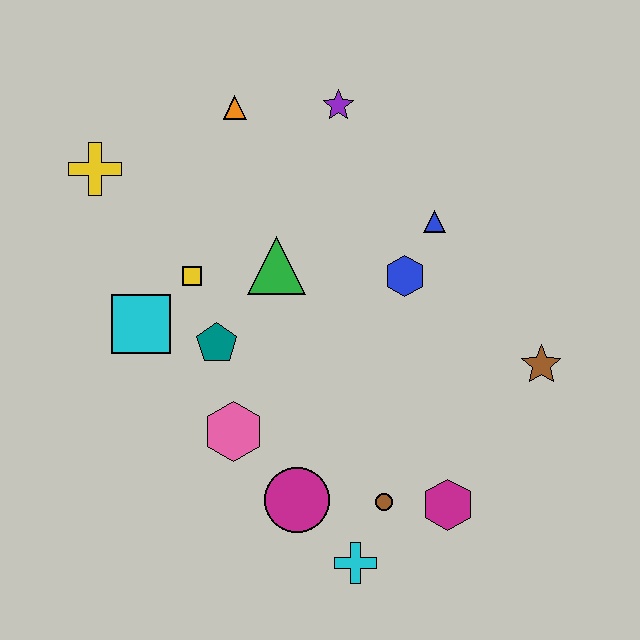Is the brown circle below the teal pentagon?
Yes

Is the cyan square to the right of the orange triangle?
No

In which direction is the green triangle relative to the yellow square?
The green triangle is to the right of the yellow square.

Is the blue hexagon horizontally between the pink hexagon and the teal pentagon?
No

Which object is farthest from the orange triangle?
The cyan cross is farthest from the orange triangle.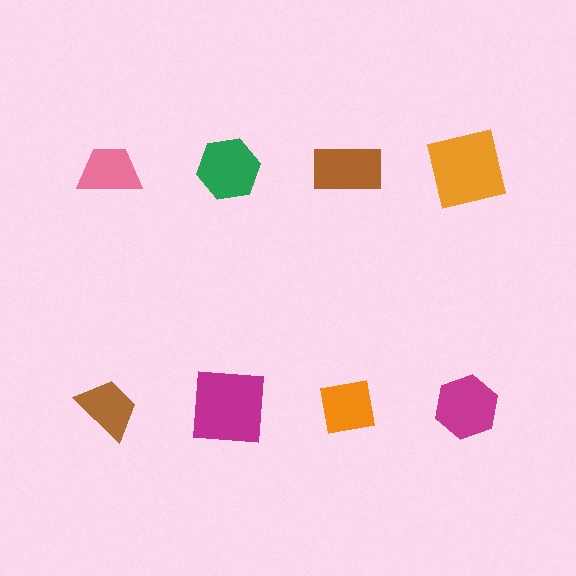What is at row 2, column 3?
An orange square.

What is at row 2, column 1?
A brown trapezoid.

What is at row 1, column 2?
A green hexagon.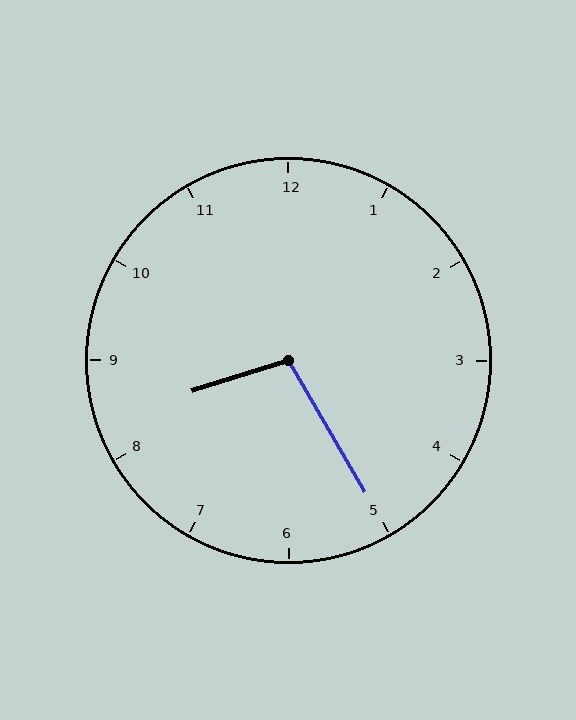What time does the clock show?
8:25.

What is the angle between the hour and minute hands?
Approximately 102 degrees.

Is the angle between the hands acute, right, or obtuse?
It is obtuse.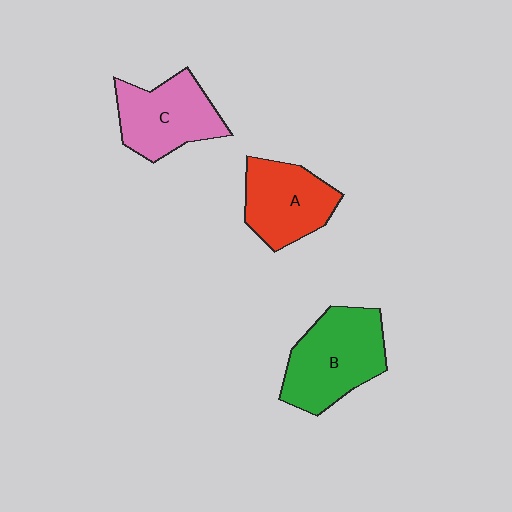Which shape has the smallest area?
Shape A (red).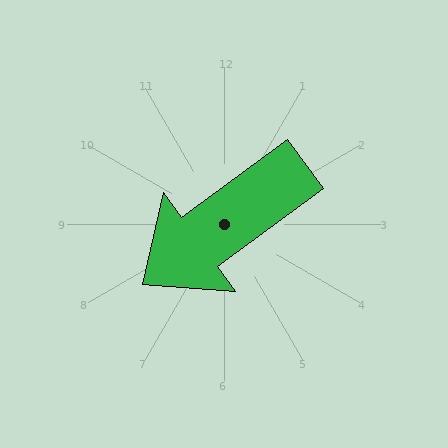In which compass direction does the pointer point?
Southwest.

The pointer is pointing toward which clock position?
Roughly 8 o'clock.